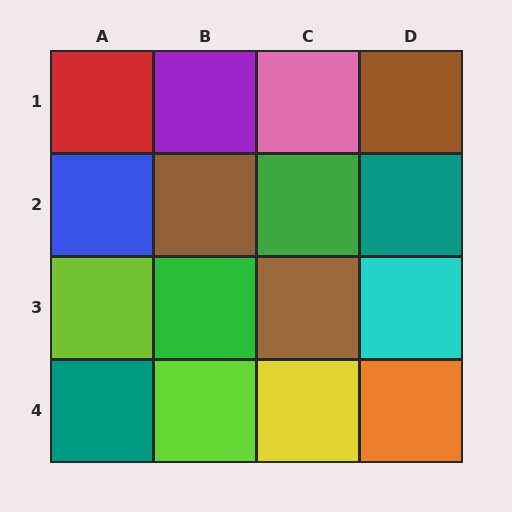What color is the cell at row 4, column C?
Yellow.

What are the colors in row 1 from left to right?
Red, purple, pink, brown.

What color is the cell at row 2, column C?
Green.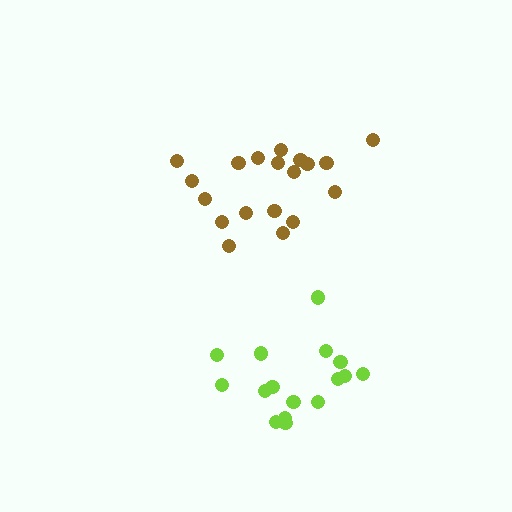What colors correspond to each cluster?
The clusters are colored: brown, lime.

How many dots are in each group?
Group 1: 19 dots, Group 2: 16 dots (35 total).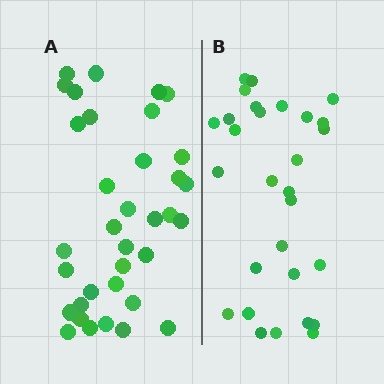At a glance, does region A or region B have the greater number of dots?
Region A (the left region) has more dots.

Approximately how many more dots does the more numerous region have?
Region A has about 6 more dots than region B.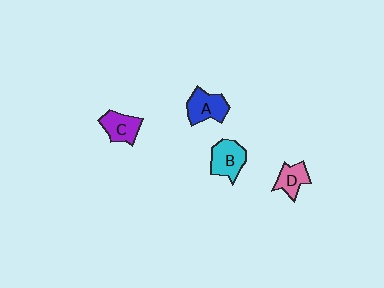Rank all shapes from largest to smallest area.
From largest to smallest: B (cyan), A (blue), C (purple), D (pink).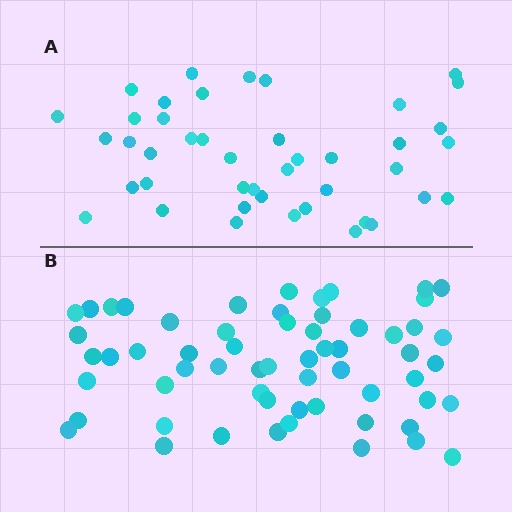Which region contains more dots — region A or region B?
Region B (the bottom region) has more dots.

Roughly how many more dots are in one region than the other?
Region B has approximately 15 more dots than region A.